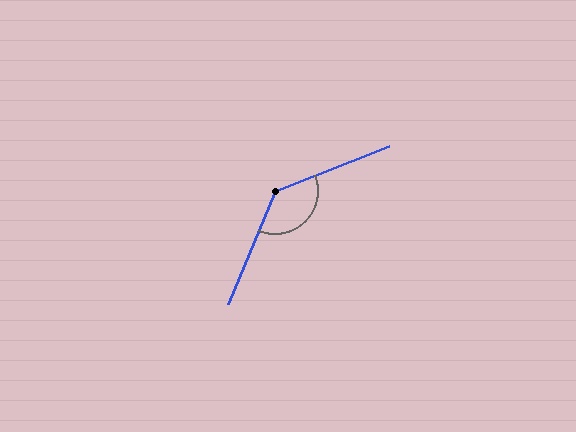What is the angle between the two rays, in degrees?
Approximately 133 degrees.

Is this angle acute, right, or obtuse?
It is obtuse.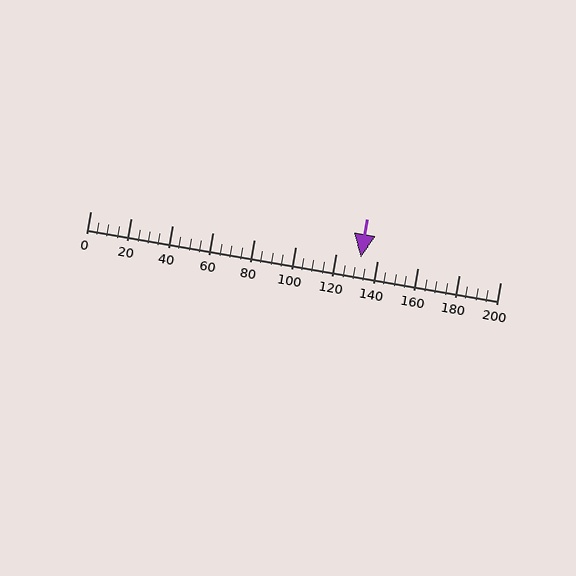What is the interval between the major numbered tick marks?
The major tick marks are spaced 20 units apart.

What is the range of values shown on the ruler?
The ruler shows values from 0 to 200.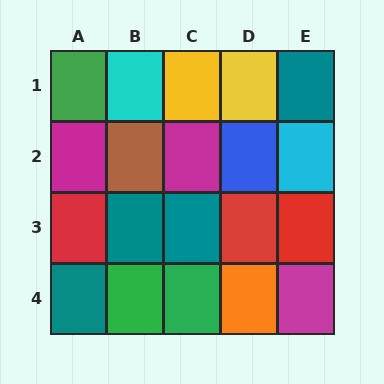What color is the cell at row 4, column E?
Magenta.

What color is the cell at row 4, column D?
Orange.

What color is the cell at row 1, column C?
Yellow.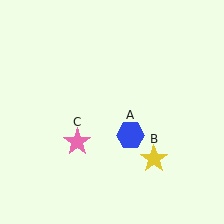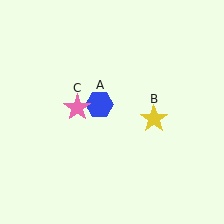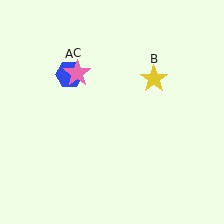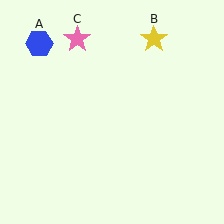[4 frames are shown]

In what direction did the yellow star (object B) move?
The yellow star (object B) moved up.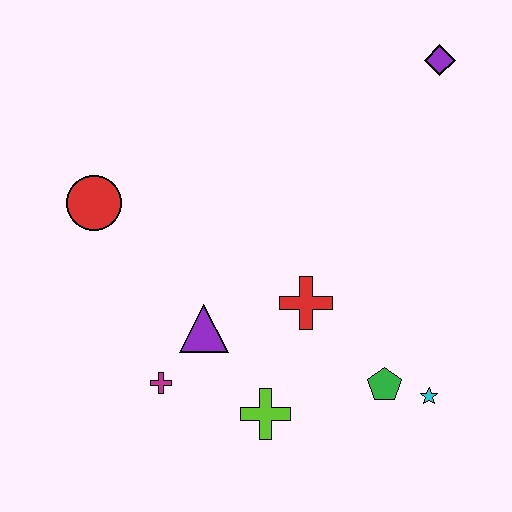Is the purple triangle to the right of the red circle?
Yes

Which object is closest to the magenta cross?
The purple triangle is closest to the magenta cross.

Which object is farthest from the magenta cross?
The purple diamond is farthest from the magenta cross.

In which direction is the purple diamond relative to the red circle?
The purple diamond is to the right of the red circle.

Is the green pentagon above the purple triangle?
No